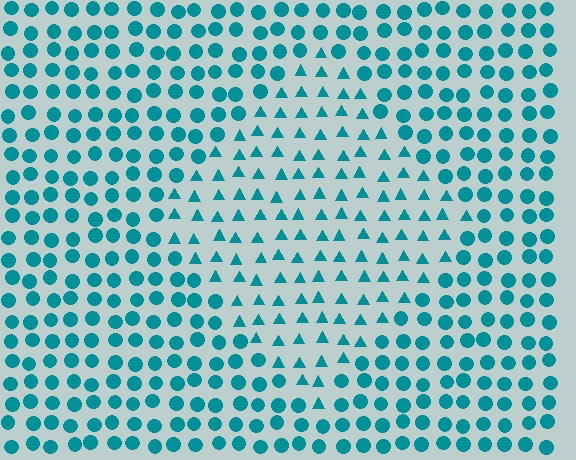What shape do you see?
I see a diamond.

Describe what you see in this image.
The image is filled with small teal elements arranged in a uniform grid. A diamond-shaped region contains triangles, while the surrounding area contains circles. The boundary is defined purely by the change in element shape.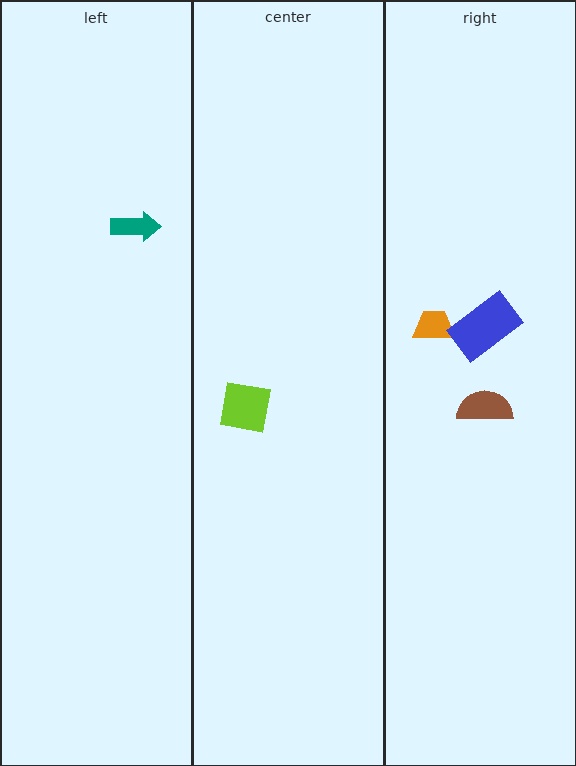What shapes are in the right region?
The brown semicircle, the orange trapezoid, the blue rectangle.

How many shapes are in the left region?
1.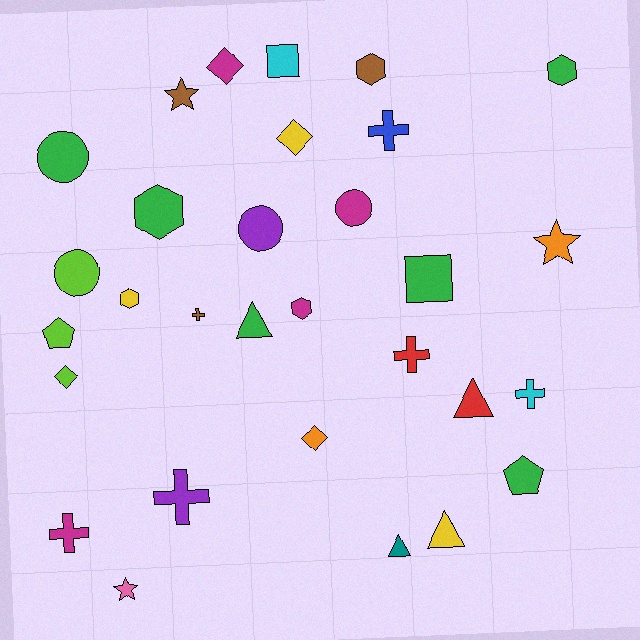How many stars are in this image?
There are 3 stars.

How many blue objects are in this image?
There is 1 blue object.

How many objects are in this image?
There are 30 objects.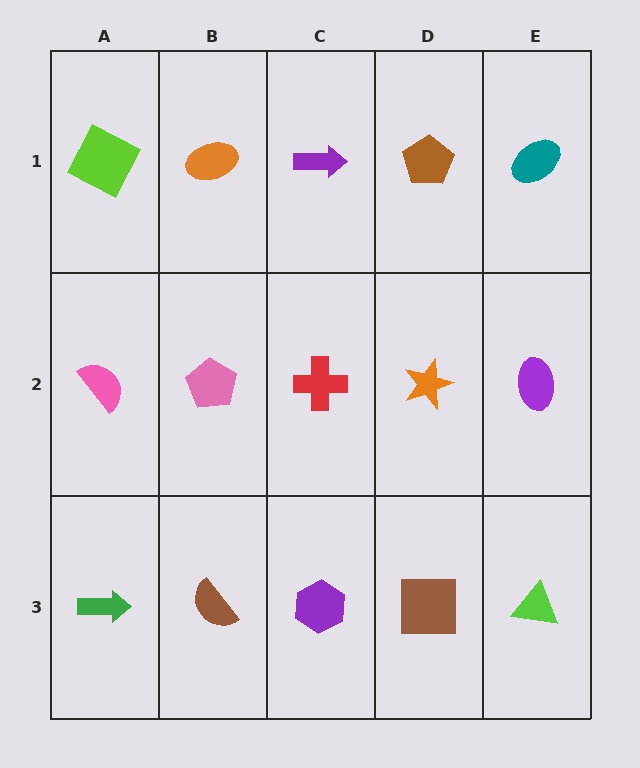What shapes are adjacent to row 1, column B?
A pink pentagon (row 2, column B), a lime square (row 1, column A), a purple arrow (row 1, column C).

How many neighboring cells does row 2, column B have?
4.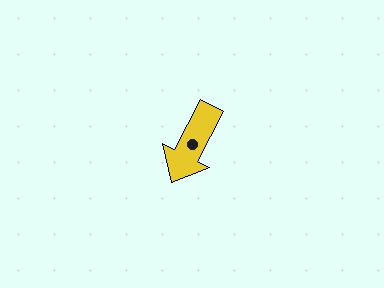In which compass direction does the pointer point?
Southwest.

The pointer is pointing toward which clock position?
Roughly 7 o'clock.